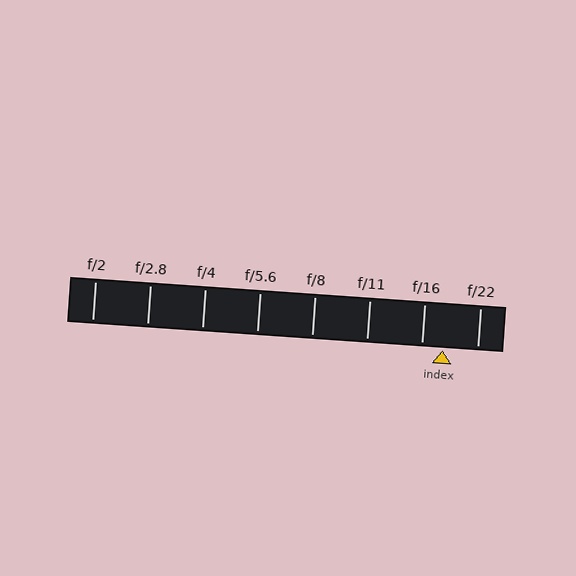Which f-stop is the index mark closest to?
The index mark is closest to f/16.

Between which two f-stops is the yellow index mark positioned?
The index mark is between f/16 and f/22.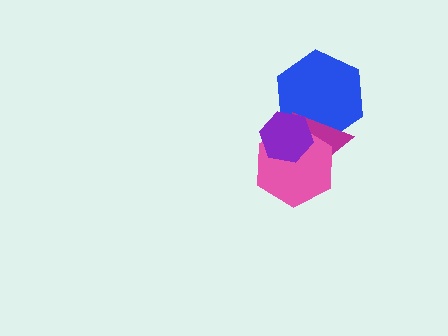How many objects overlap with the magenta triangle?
3 objects overlap with the magenta triangle.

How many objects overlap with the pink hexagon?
3 objects overlap with the pink hexagon.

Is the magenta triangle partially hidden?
Yes, it is partially covered by another shape.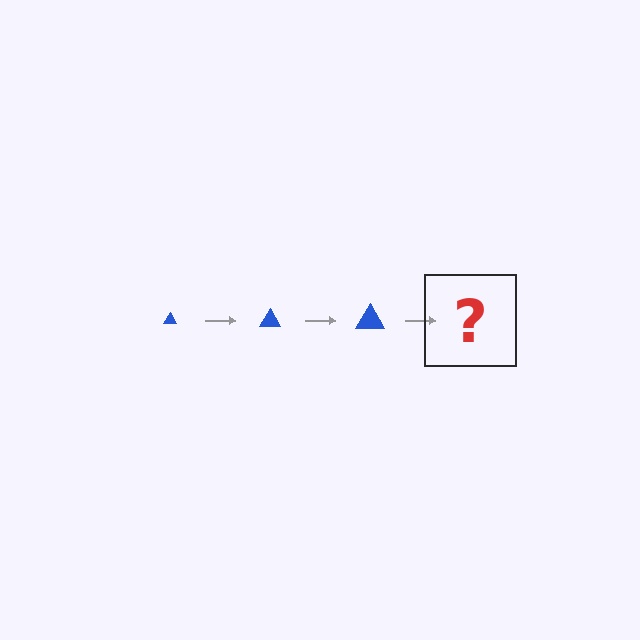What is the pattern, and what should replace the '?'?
The pattern is that the triangle gets progressively larger each step. The '?' should be a blue triangle, larger than the previous one.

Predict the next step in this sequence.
The next step is a blue triangle, larger than the previous one.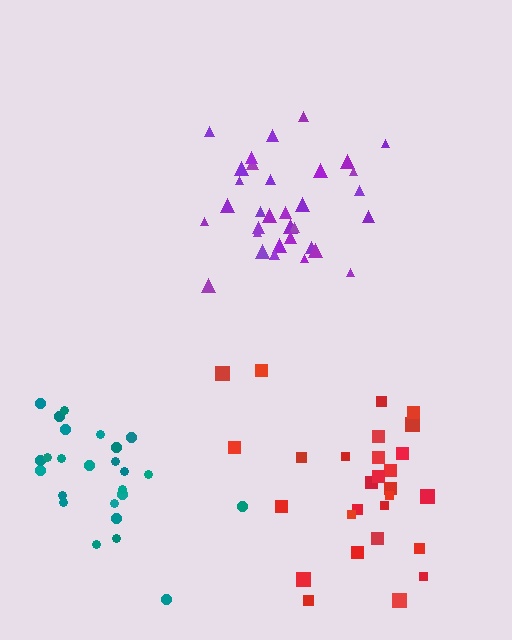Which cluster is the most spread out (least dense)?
Red.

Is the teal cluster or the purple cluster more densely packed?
Purple.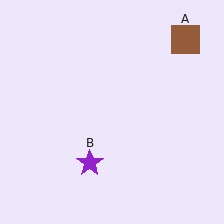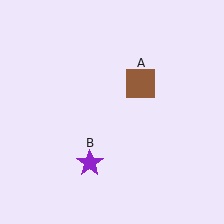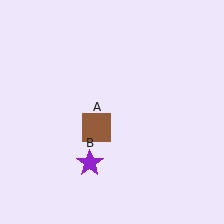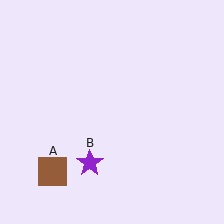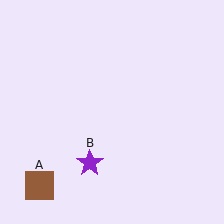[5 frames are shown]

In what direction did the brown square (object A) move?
The brown square (object A) moved down and to the left.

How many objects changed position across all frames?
1 object changed position: brown square (object A).